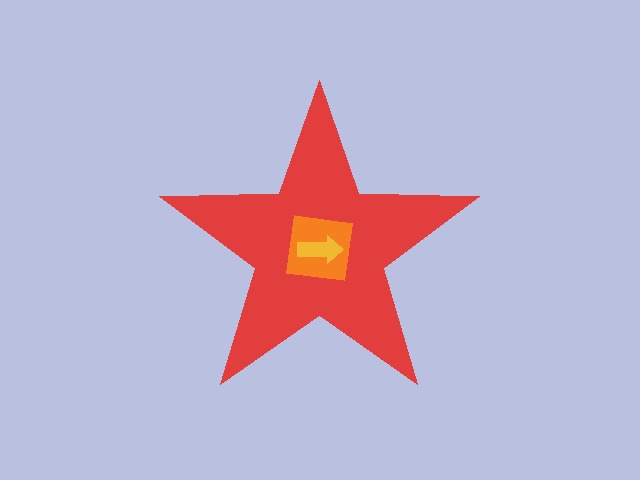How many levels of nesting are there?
3.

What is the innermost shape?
The yellow arrow.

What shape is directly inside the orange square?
The yellow arrow.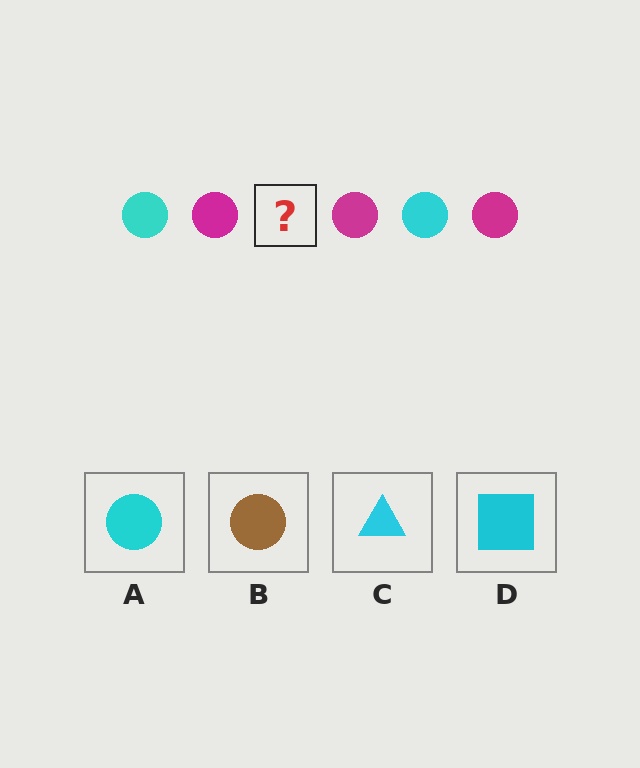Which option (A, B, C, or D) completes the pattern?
A.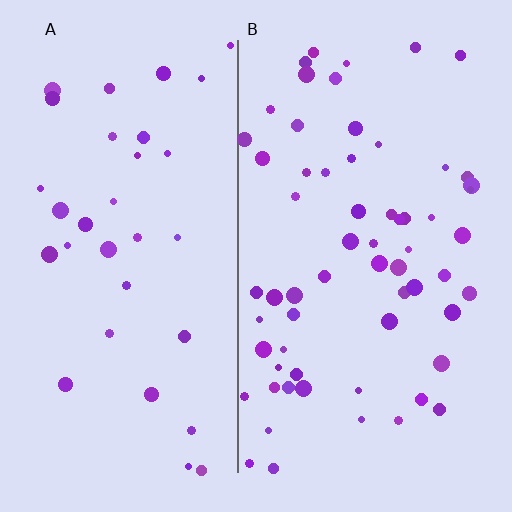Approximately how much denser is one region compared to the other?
Approximately 1.9× — region B over region A.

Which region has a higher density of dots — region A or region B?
B (the right).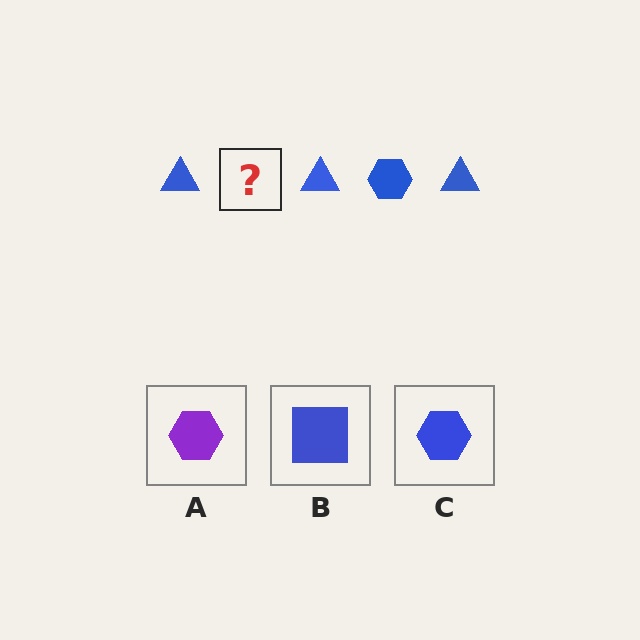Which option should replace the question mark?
Option C.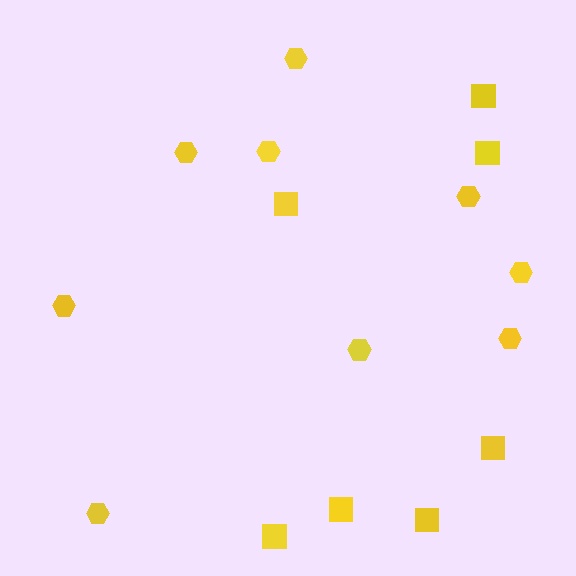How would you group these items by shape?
There are 2 groups: one group of hexagons (9) and one group of squares (7).